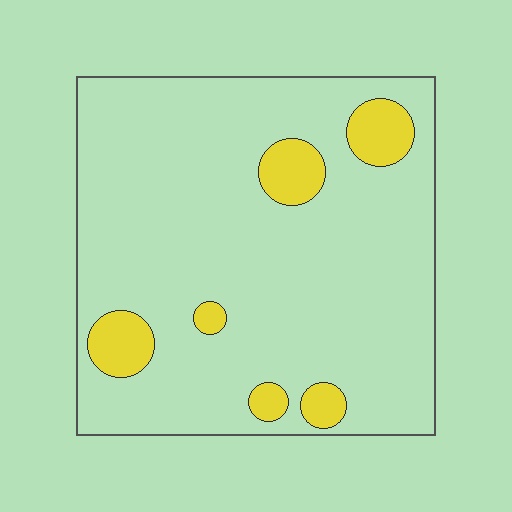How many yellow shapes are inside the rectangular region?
6.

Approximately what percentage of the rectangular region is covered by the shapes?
Approximately 10%.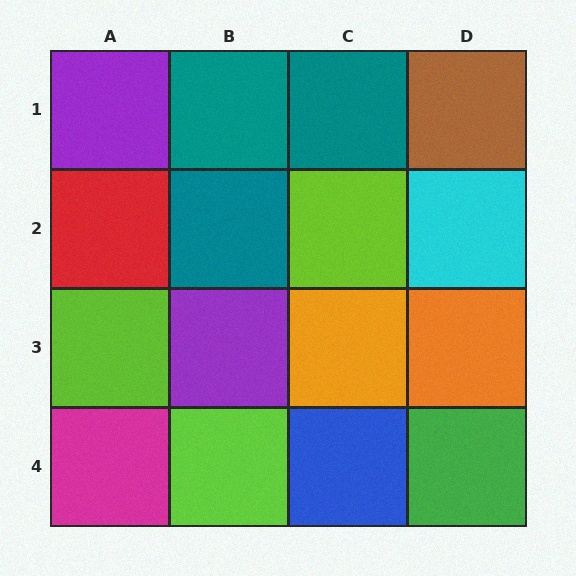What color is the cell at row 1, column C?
Teal.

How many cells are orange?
2 cells are orange.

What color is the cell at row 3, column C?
Orange.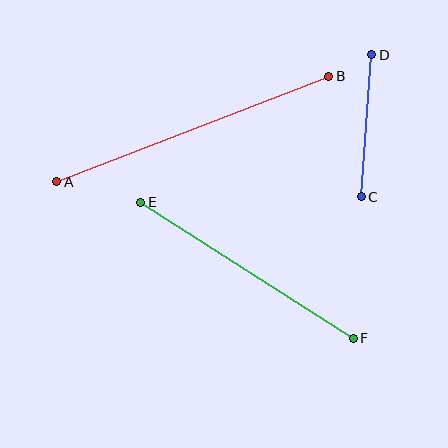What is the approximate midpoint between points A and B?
The midpoint is at approximately (193, 129) pixels.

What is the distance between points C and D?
The distance is approximately 142 pixels.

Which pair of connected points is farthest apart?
Points A and B are farthest apart.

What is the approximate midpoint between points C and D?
The midpoint is at approximately (367, 126) pixels.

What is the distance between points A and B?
The distance is approximately 292 pixels.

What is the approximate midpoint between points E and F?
The midpoint is at approximately (247, 270) pixels.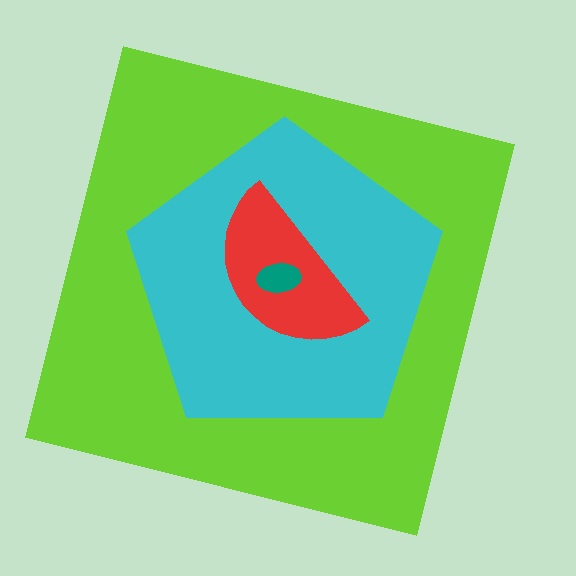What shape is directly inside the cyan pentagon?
The red semicircle.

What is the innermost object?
The teal ellipse.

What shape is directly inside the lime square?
The cyan pentagon.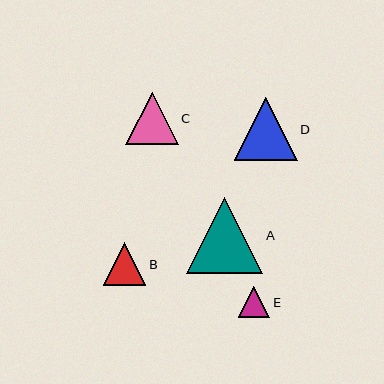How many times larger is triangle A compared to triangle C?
Triangle A is approximately 1.5 times the size of triangle C.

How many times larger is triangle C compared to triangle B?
Triangle C is approximately 1.2 times the size of triangle B.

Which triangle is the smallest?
Triangle E is the smallest with a size of approximately 31 pixels.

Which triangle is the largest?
Triangle A is the largest with a size of approximately 76 pixels.